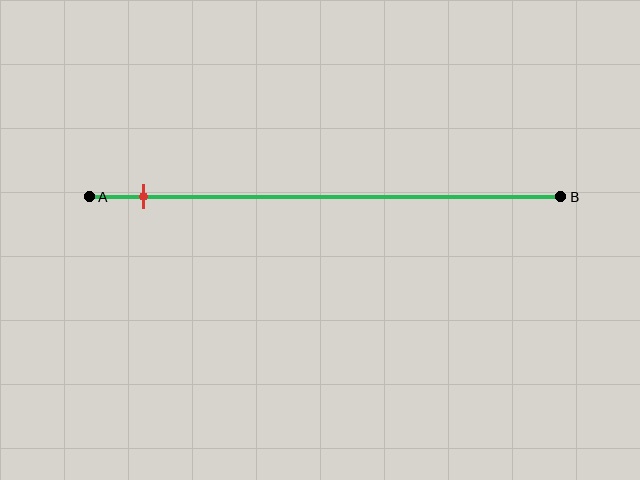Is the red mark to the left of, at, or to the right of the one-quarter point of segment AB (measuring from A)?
The red mark is to the left of the one-quarter point of segment AB.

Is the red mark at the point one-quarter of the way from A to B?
No, the mark is at about 10% from A, not at the 25% one-quarter point.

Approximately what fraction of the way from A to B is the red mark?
The red mark is approximately 10% of the way from A to B.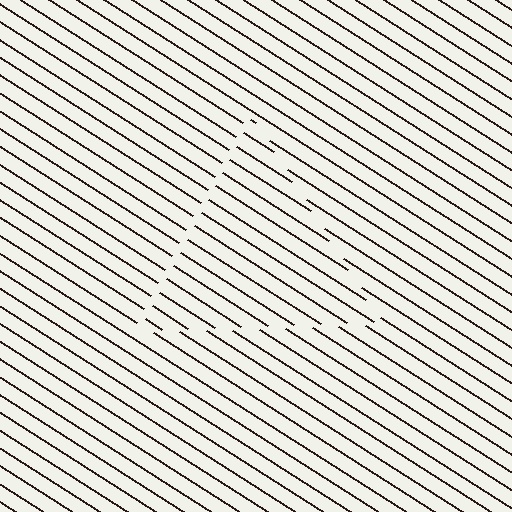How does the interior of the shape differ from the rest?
The interior of the shape contains the same grating, shifted by half a period — the contour is defined by the phase discontinuity where line-ends from the inner and outer gratings abut.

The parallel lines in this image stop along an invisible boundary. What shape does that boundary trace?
An illusory triangle. The interior of the shape contains the same grating, shifted by half a period — the contour is defined by the phase discontinuity where line-ends from the inner and outer gratings abut.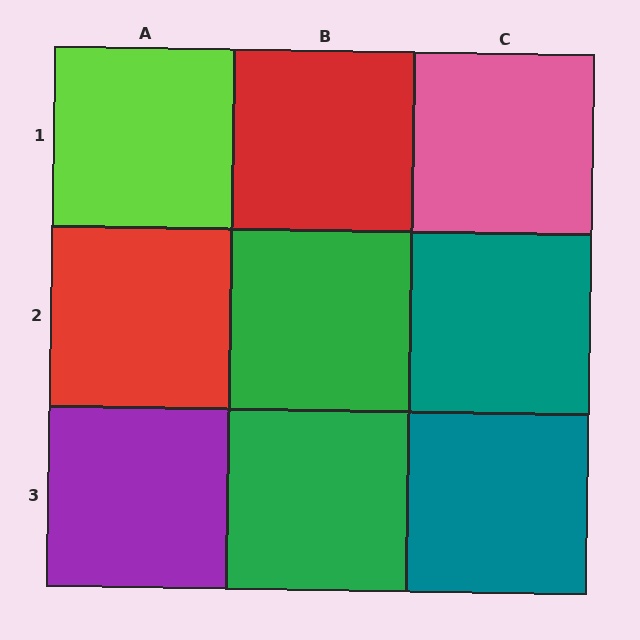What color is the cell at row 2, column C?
Teal.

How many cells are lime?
1 cell is lime.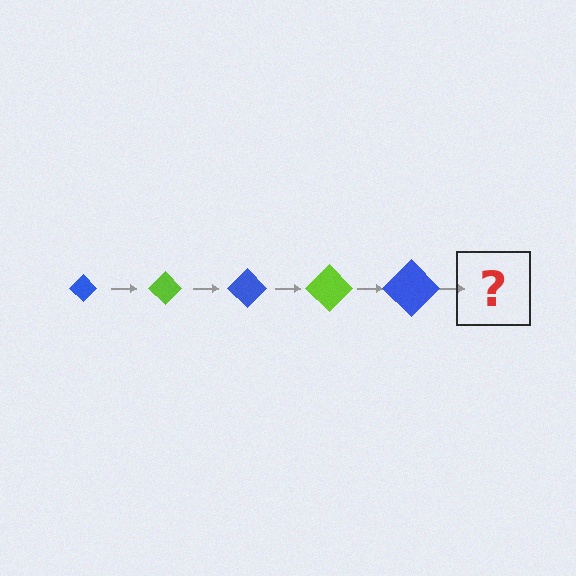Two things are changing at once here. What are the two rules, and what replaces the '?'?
The two rules are that the diamond grows larger each step and the color cycles through blue and lime. The '?' should be a lime diamond, larger than the previous one.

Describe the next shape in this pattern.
It should be a lime diamond, larger than the previous one.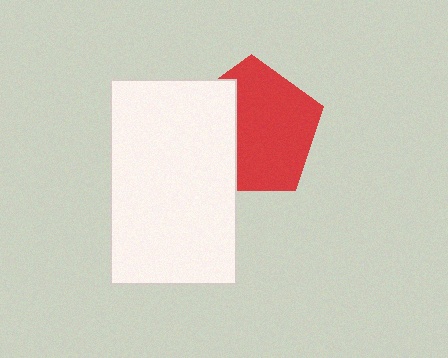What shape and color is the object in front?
The object in front is a white rectangle.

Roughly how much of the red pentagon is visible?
About half of it is visible (roughly 65%).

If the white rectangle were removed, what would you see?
You would see the complete red pentagon.